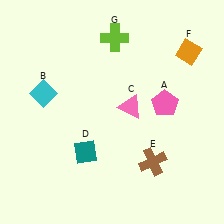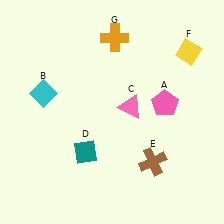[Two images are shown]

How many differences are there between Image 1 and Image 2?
There are 2 differences between the two images.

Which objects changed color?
F changed from orange to yellow. G changed from lime to orange.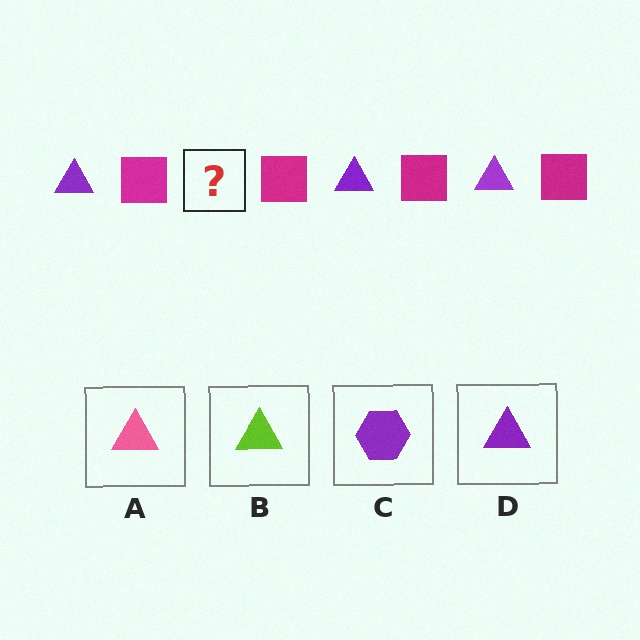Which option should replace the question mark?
Option D.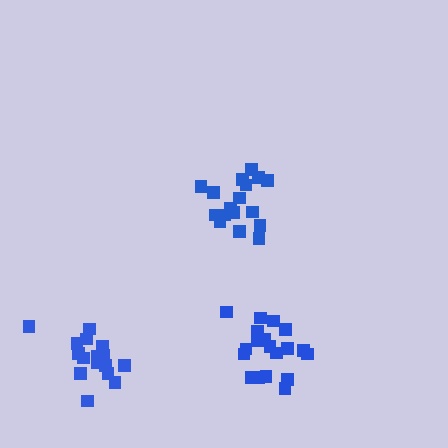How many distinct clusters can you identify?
There are 3 distinct clusters.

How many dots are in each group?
Group 1: 18 dots, Group 2: 19 dots, Group 3: 16 dots (53 total).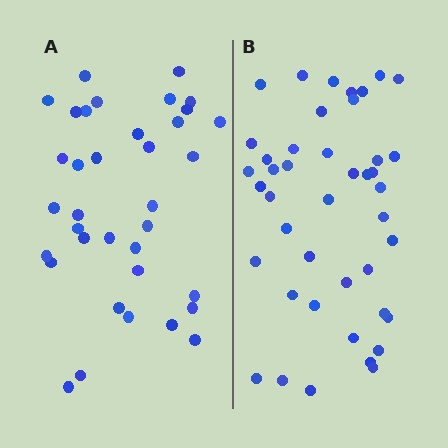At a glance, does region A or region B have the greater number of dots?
Region B (the right region) has more dots.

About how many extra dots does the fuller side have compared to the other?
Region B has roughly 8 or so more dots than region A.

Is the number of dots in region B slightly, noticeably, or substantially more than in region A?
Region B has only slightly more — the two regions are fairly close. The ratio is roughly 1.2 to 1.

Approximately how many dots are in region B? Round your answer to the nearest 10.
About 40 dots. (The exact count is 43, which rounds to 40.)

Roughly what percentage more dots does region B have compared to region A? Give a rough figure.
About 20% more.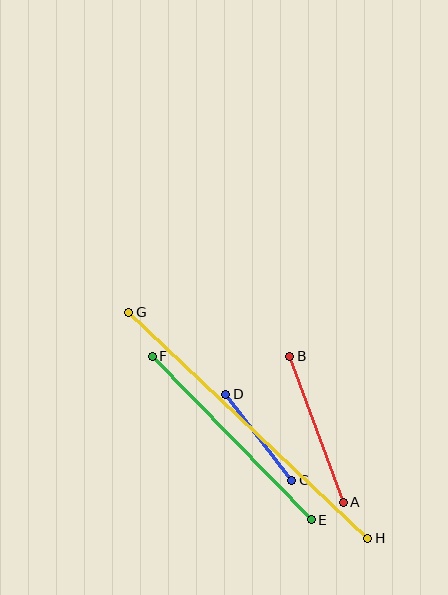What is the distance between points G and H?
The distance is approximately 329 pixels.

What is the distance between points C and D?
The distance is approximately 108 pixels.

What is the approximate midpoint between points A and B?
The midpoint is at approximately (317, 429) pixels.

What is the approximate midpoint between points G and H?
The midpoint is at approximately (248, 425) pixels.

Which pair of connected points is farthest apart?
Points G and H are farthest apart.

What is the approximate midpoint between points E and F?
The midpoint is at approximately (232, 438) pixels.